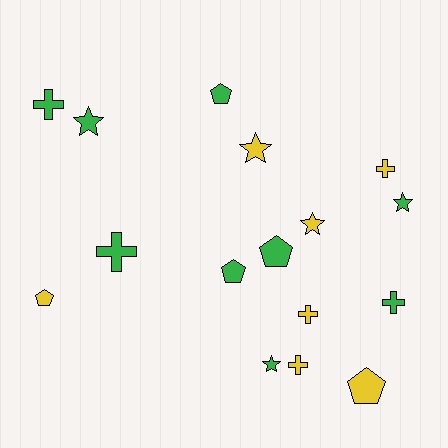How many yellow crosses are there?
There are 3 yellow crosses.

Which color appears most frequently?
Green, with 9 objects.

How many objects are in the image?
There are 16 objects.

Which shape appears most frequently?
Cross, with 6 objects.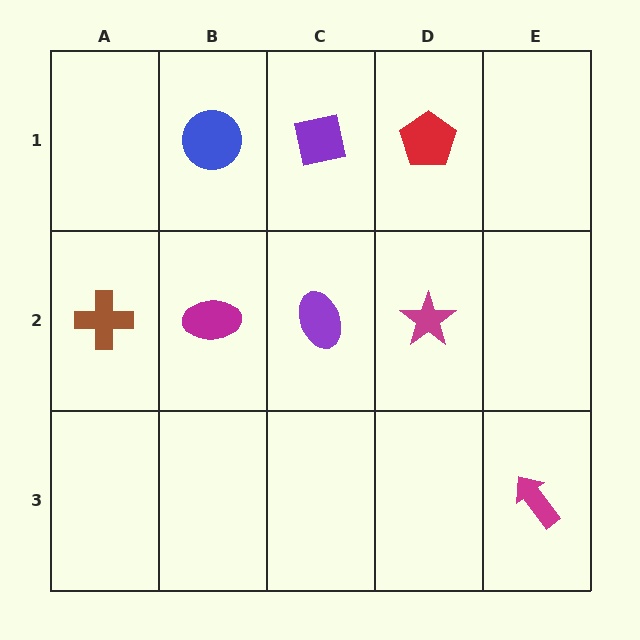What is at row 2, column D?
A magenta star.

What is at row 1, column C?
A purple square.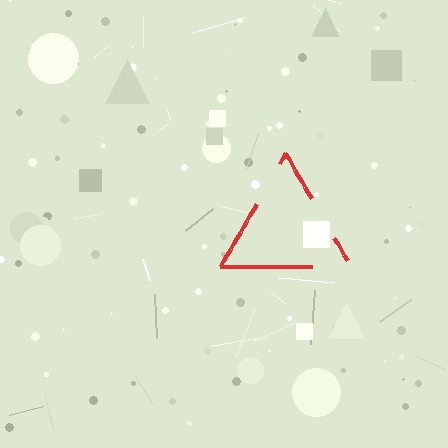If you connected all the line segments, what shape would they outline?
They would outline a triangle.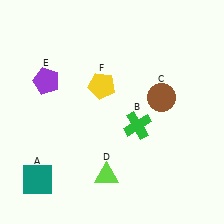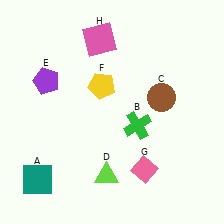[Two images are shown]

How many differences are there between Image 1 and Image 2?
There are 2 differences between the two images.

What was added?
A pink diamond (G), a pink square (H) were added in Image 2.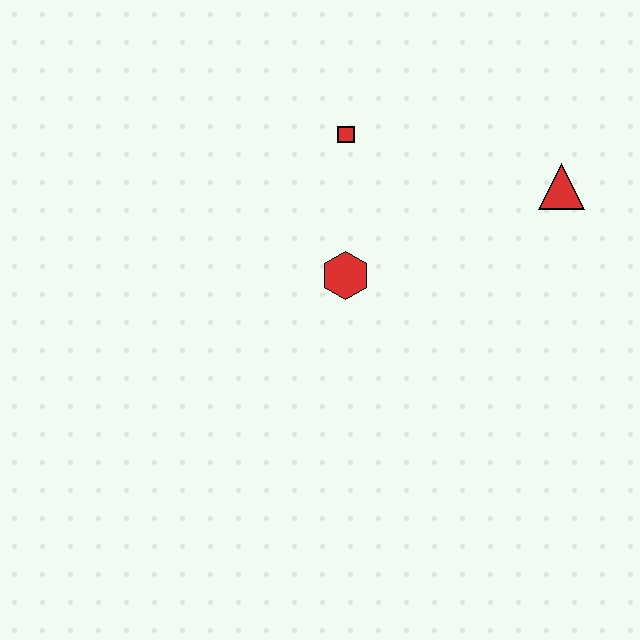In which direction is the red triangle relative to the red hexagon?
The red triangle is to the right of the red hexagon.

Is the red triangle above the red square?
No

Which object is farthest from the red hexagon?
The red triangle is farthest from the red hexagon.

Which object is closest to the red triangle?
The red square is closest to the red triangle.